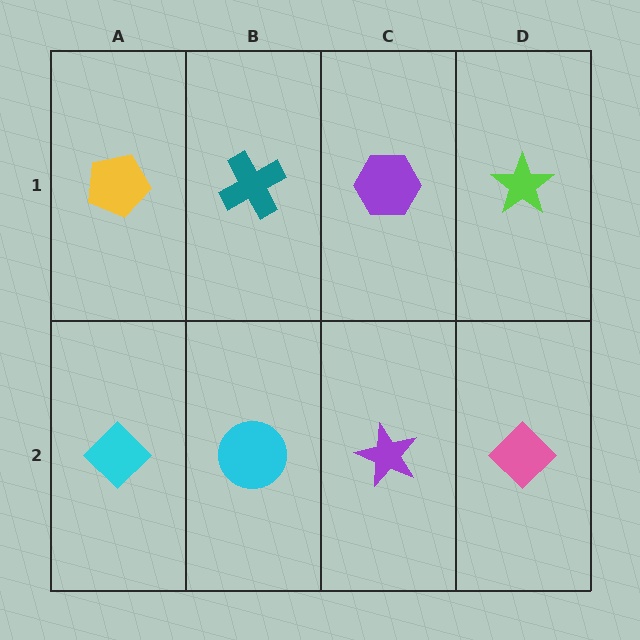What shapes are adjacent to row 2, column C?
A purple hexagon (row 1, column C), a cyan circle (row 2, column B), a pink diamond (row 2, column D).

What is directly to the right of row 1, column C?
A lime star.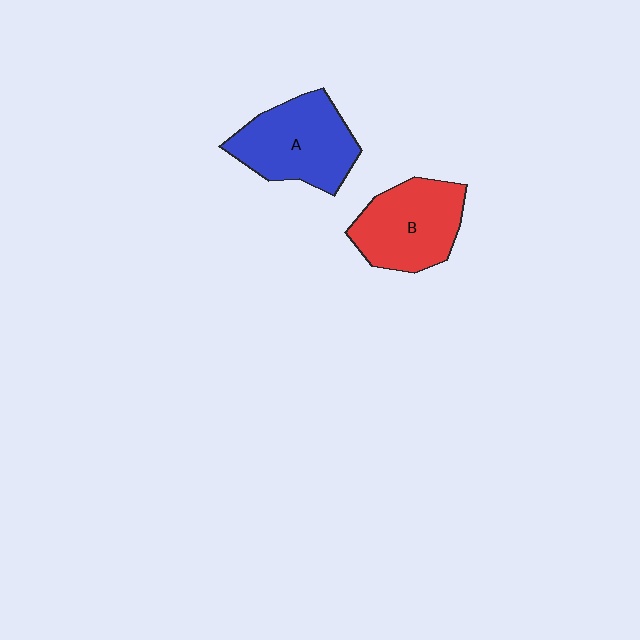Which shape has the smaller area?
Shape B (red).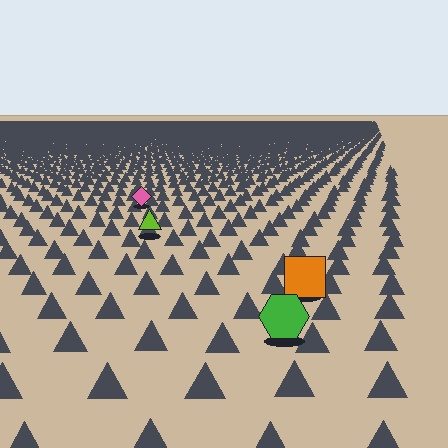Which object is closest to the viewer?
The green hexagon is closest. The texture marks near it are larger and more spread out.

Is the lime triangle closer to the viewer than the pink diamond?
Yes. The lime triangle is closer — you can tell from the texture gradient: the ground texture is coarser near it.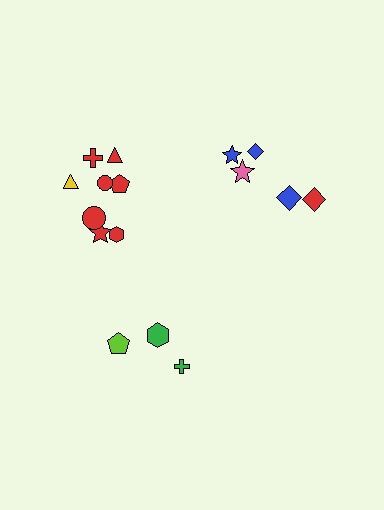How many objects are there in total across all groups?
There are 16 objects.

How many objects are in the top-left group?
There are 8 objects.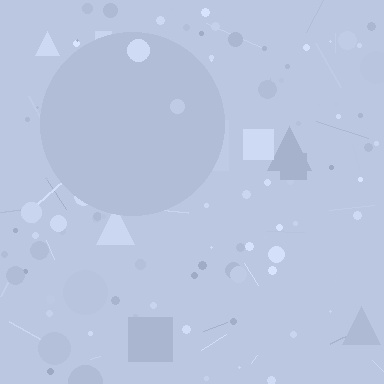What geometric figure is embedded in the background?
A circle is embedded in the background.